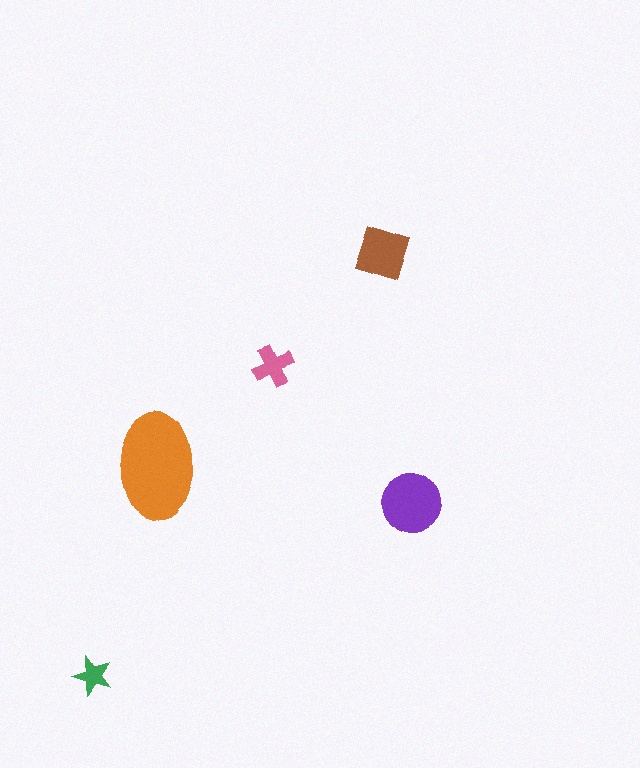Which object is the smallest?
The green star.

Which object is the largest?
The orange ellipse.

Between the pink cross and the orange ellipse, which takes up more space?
The orange ellipse.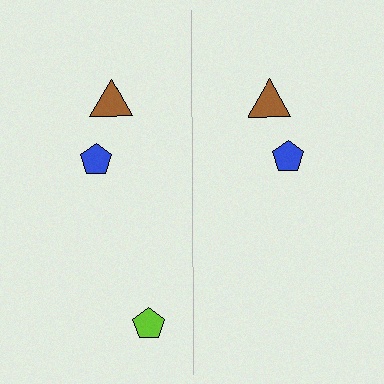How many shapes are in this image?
There are 5 shapes in this image.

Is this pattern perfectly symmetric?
No, the pattern is not perfectly symmetric. A lime pentagon is missing from the right side.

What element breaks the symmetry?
A lime pentagon is missing from the right side.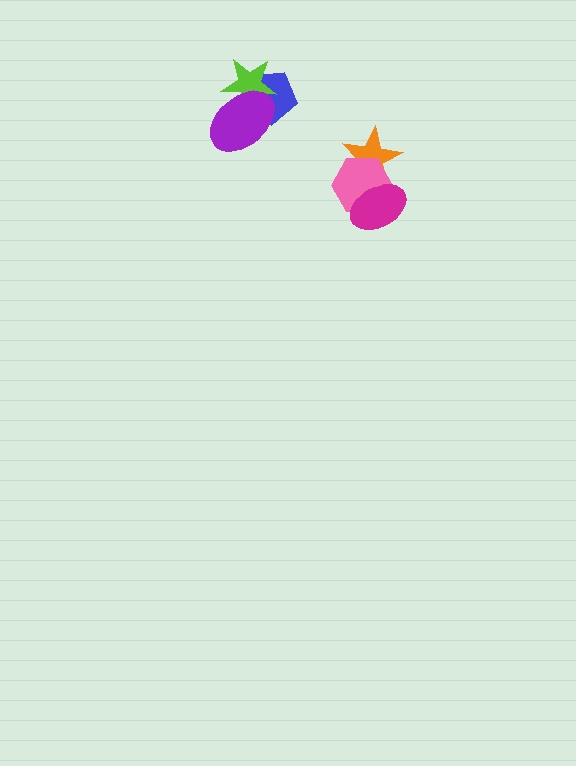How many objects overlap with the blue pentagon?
2 objects overlap with the blue pentagon.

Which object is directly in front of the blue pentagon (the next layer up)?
The lime star is directly in front of the blue pentagon.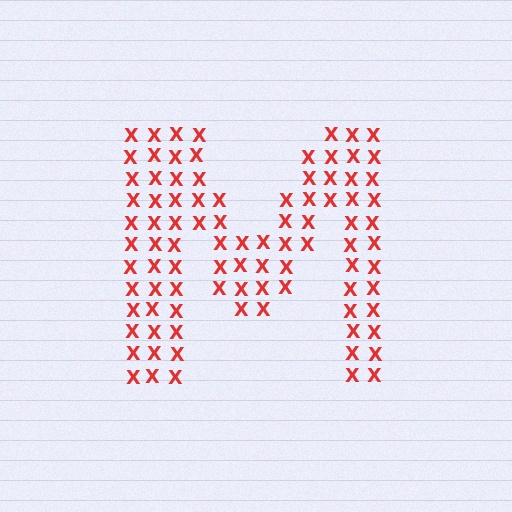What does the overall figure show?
The overall figure shows the letter M.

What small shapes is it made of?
It is made of small letter X's.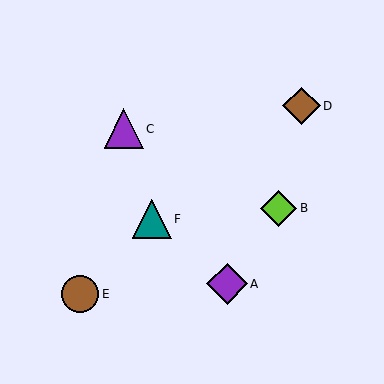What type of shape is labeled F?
Shape F is a teal triangle.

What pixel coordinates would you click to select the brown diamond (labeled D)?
Click at (301, 106) to select the brown diamond D.